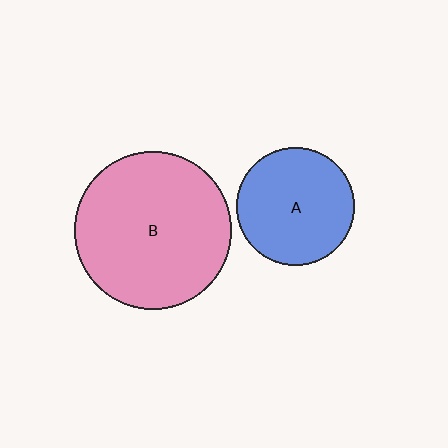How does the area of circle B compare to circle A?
Approximately 1.8 times.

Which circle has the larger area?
Circle B (pink).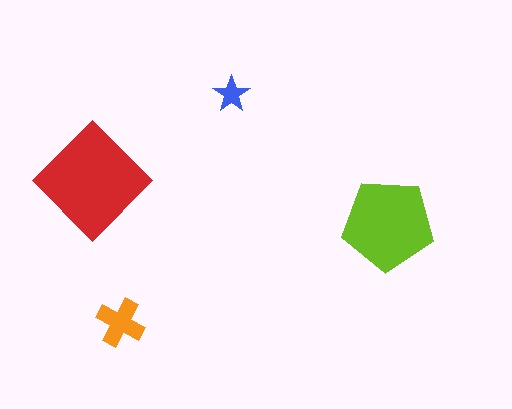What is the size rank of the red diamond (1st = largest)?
1st.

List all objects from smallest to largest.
The blue star, the orange cross, the lime pentagon, the red diamond.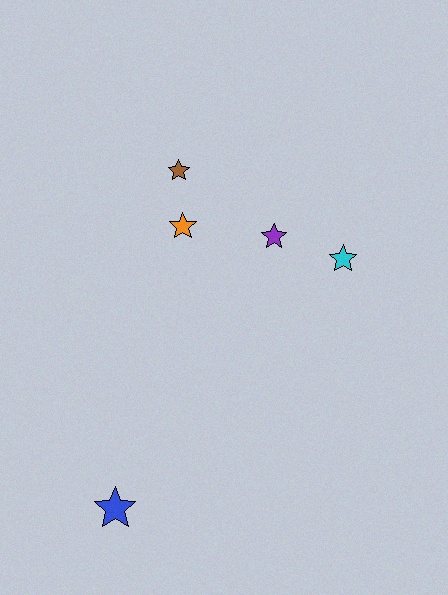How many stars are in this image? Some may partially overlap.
There are 5 stars.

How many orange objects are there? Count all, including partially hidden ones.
There is 1 orange object.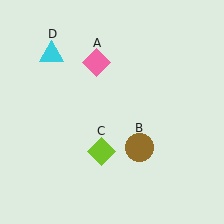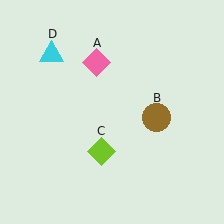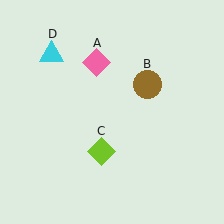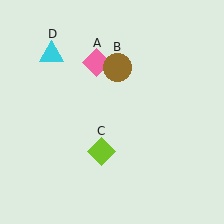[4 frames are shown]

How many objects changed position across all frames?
1 object changed position: brown circle (object B).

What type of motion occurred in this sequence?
The brown circle (object B) rotated counterclockwise around the center of the scene.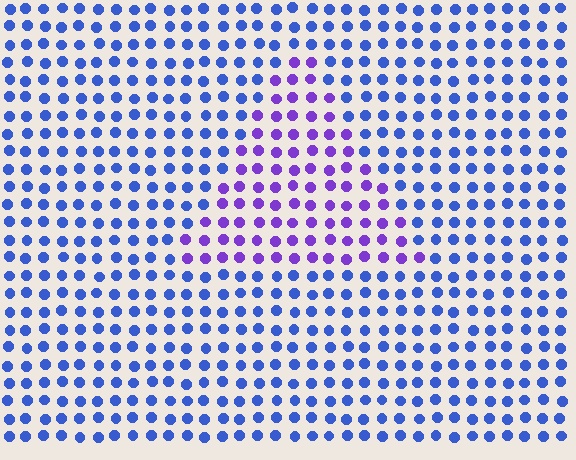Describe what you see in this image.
The image is filled with small blue elements in a uniform arrangement. A triangle-shaped region is visible where the elements are tinted to a slightly different hue, forming a subtle color boundary.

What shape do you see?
I see a triangle.